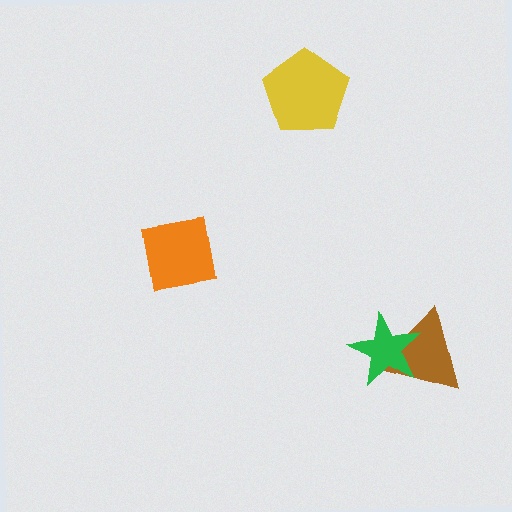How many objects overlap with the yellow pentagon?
0 objects overlap with the yellow pentagon.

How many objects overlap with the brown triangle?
1 object overlaps with the brown triangle.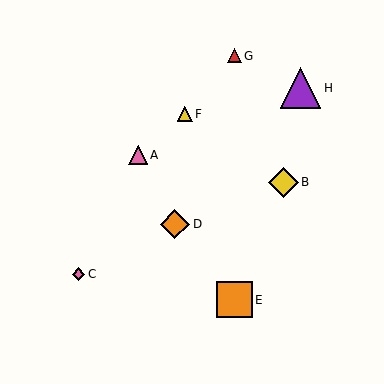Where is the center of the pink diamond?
The center of the pink diamond is at (79, 274).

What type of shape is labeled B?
Shape B is a yellow diamond.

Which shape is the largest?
The purple triangle (labeled H) is the largest.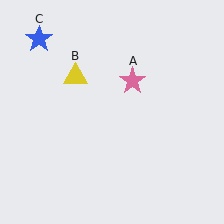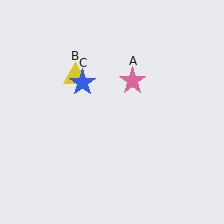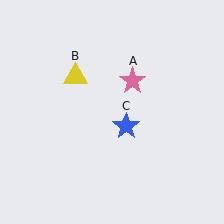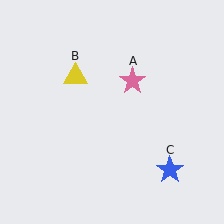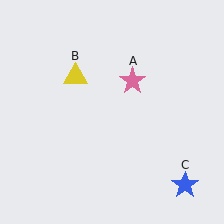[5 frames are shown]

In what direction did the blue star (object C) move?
The blue star (object C) moved down and to the right.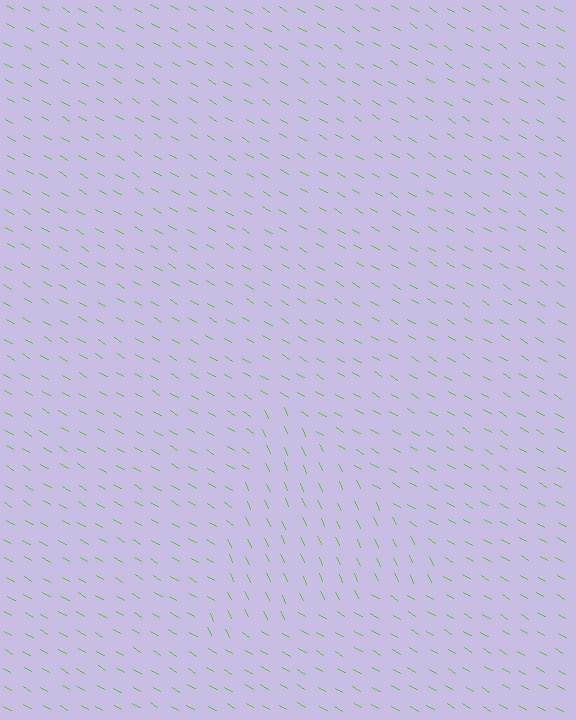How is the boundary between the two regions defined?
The boundary is defined purely by a change in line orientation (approximately 34 degrees difference). All lines are the same color and thickness.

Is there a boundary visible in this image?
Yes, there is a texture boundary formed by a change in line orientation.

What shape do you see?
I see a triangle.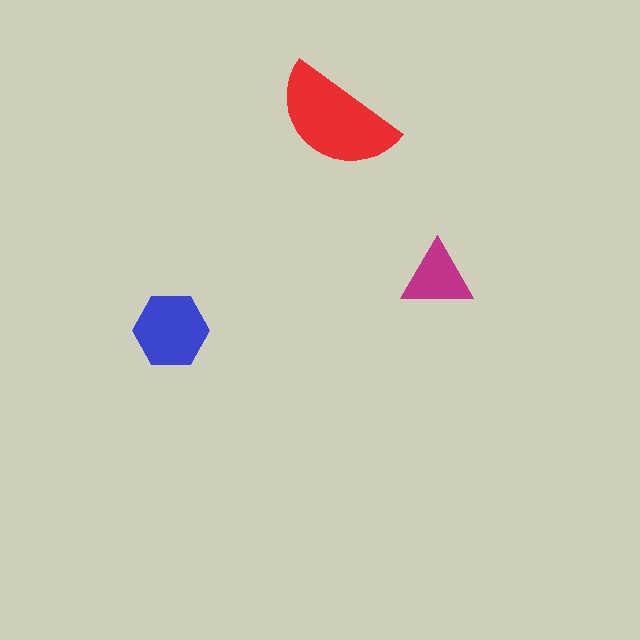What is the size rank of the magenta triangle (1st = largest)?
3rd.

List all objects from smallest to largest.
The magenta triangle, the blue hexagon, the red semicircle.